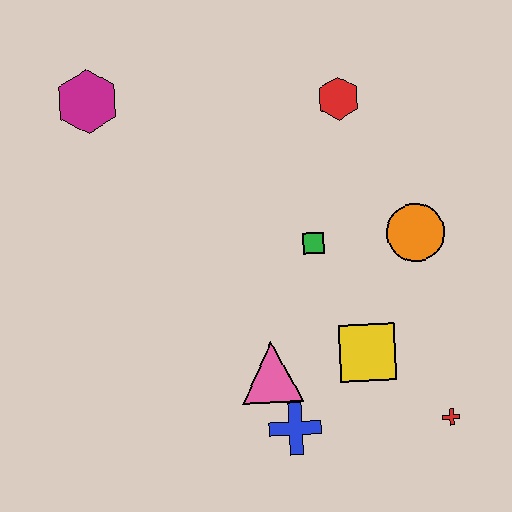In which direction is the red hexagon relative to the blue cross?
The red hexagon is above the blue cross.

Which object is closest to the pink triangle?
The blue cross is closest to the pink triangle.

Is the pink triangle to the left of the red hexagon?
Yes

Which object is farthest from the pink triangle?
The magenta hexagon is farthest from the pink triangle.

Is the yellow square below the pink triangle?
No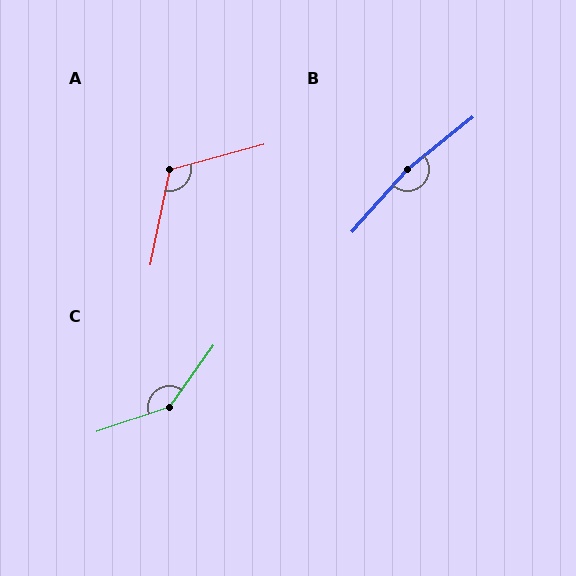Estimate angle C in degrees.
Approximately 144 degrees.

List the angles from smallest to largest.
A (117°), C (144°), B (170°).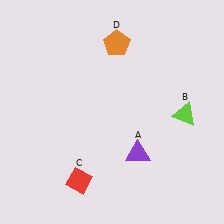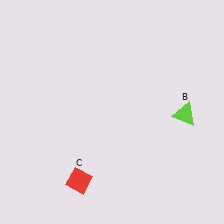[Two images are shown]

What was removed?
The orange pentagon (D), the purple triangle (A) were removed in Image 2.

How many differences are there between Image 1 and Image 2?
There are 2 differences between the two images.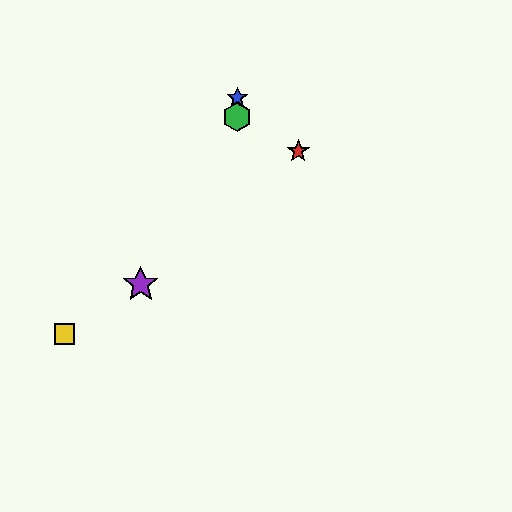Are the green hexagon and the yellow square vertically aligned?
No, the green hexagon is at x≈237 and the yellow square is at x≈64.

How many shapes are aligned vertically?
2 shapes (the blue star, the green hexagon) are aligned vertically.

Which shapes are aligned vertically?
The blue star, the green hexagon are aligned vertically.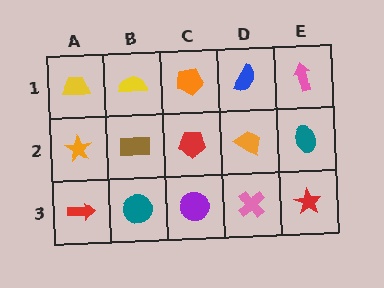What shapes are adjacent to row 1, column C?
A red pentagon (row 2, column C), a yellow semicircle (row 1, column B), a blue semicircle (row 1, column D).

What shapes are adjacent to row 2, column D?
A blue semicircle (row 1, column D), a pink cross (row 3, column D), a red pentagon (row 2, column C), a teal ellipse (row 2, column E).